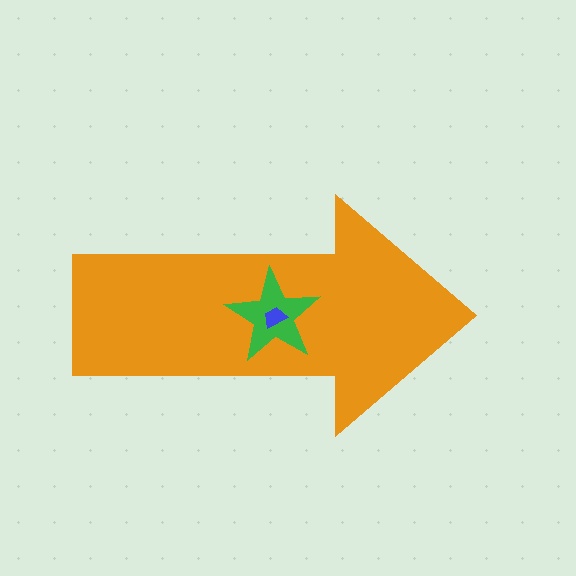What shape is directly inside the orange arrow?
The green star.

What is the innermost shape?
The blue trapezoid.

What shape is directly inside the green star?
The blue trapezoid.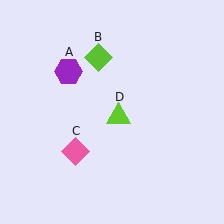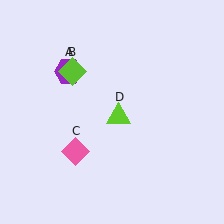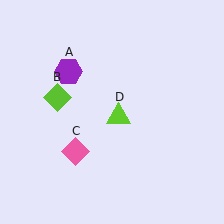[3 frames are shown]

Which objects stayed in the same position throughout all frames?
Purple hexagon (object A) and pink diamond (object C) and lime triangle (object D) remained stationary.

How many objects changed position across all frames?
1 object changed position: lime diamond (object B).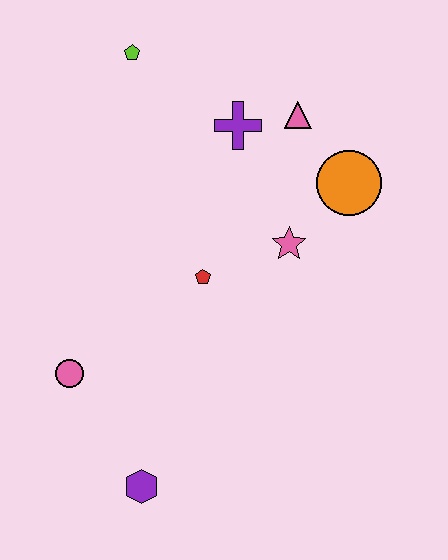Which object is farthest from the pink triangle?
The purple hexagon is farthest from the pink triangle.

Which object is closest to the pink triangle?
The purple cross is closest to the pink triangle.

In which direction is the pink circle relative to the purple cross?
The pink circle is below the purple cross.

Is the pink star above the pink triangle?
No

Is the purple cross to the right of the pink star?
No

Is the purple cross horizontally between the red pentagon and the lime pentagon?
No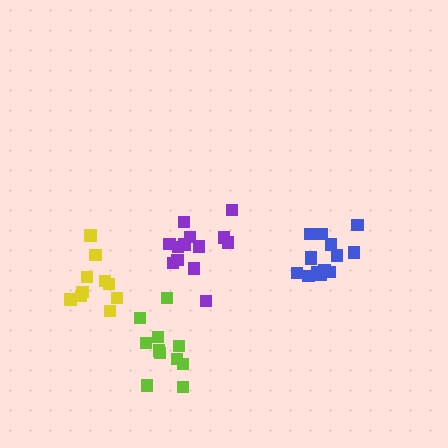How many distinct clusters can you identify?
There are 4 distinct clusters.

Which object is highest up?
The purple cluster is topmost.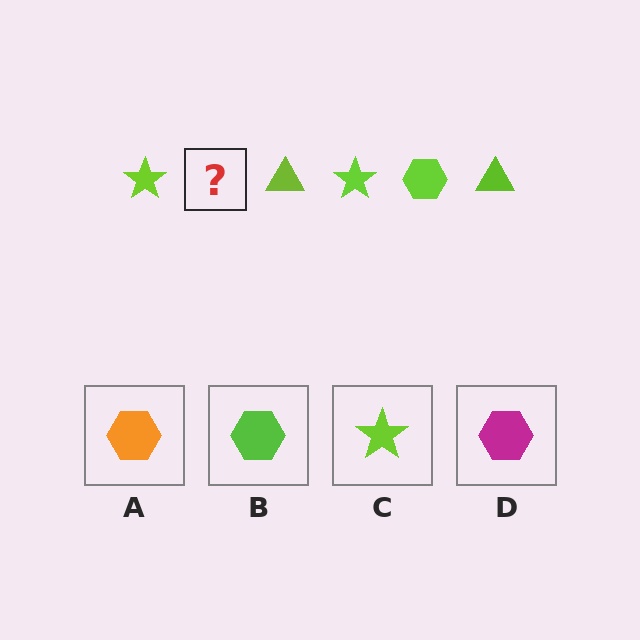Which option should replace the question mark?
Option B.